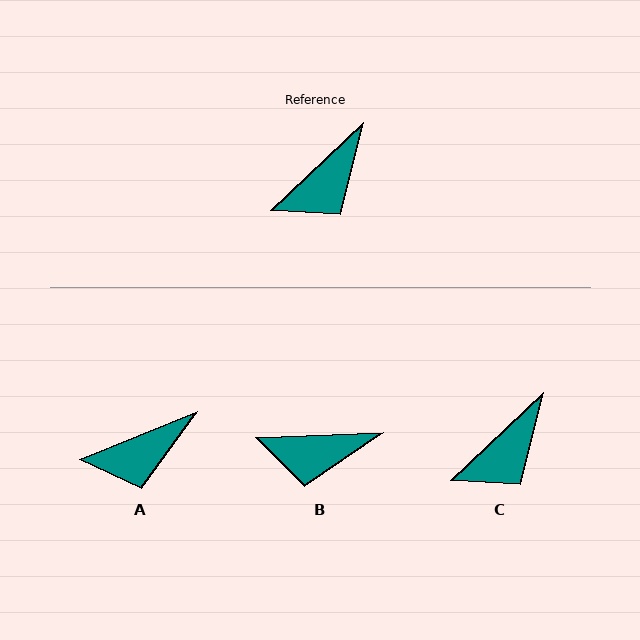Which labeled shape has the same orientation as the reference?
C.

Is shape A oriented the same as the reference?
No, it is off by about 22 degrees.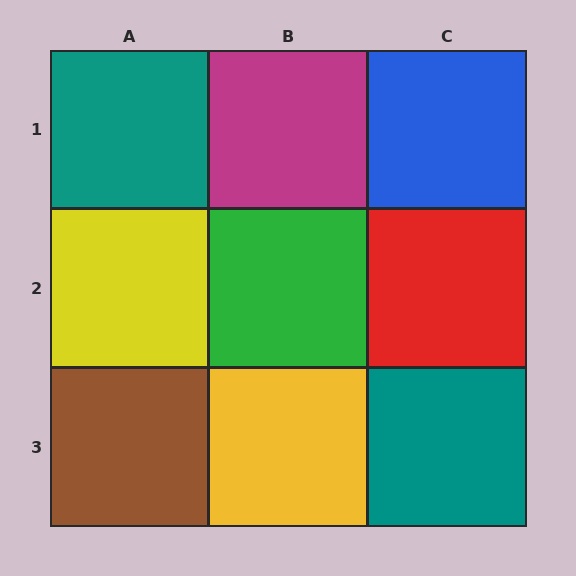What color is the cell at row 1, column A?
Teal.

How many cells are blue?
1 cell is blue.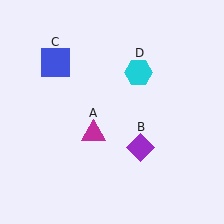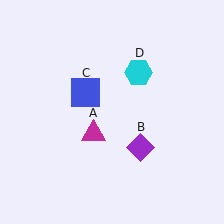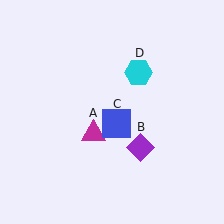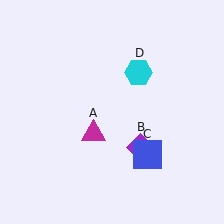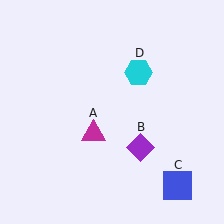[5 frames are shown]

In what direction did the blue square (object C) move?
The blue square (object C) moved down and to the right.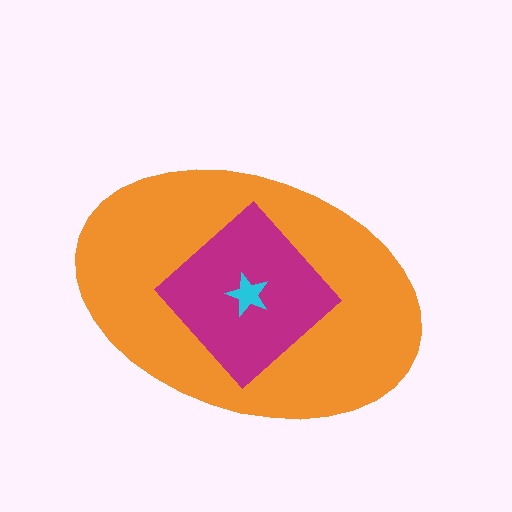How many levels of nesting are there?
3.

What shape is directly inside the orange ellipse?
The magenta diamond.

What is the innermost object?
The cyan star.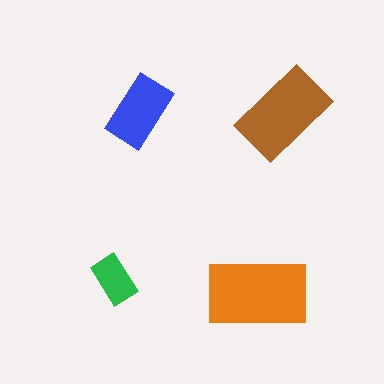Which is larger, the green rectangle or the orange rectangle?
The orange one.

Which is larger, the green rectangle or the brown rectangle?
The brown one.